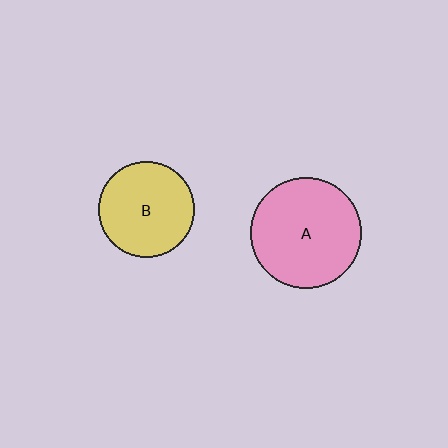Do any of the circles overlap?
No, none of the circles overlap.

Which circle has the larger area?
Circle A (pink).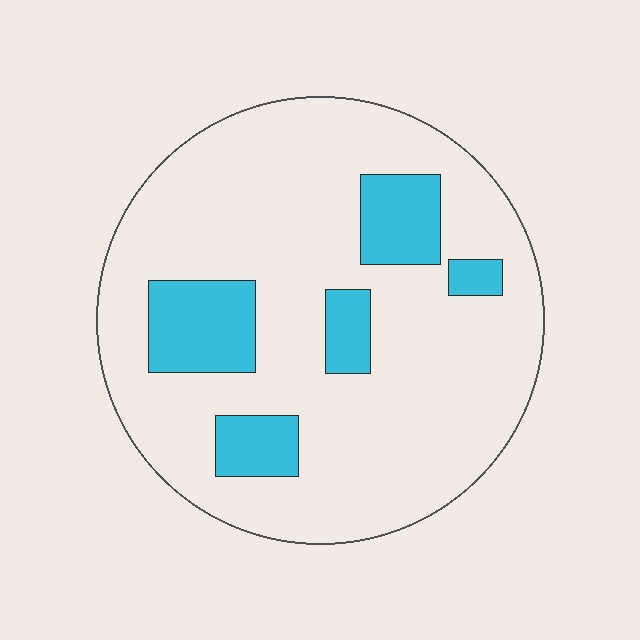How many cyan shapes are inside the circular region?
5.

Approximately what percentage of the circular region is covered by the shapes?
Approximately 20%.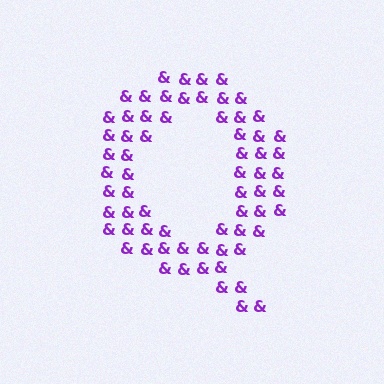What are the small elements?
The small elements are ampersands.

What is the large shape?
The large shape is the letter Q.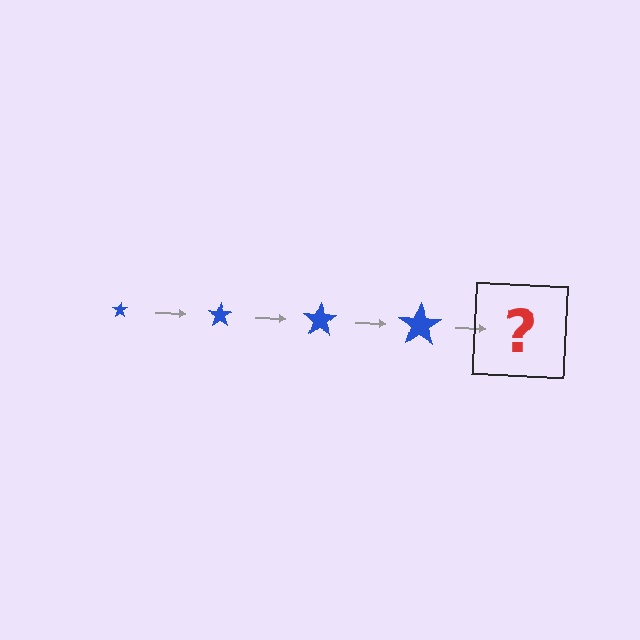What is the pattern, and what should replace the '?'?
The pattern is that the star gets progressively larger each step. The '?' should be a blue star, larger than the previous one.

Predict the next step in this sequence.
The next step is a blue star, larger than the previous one.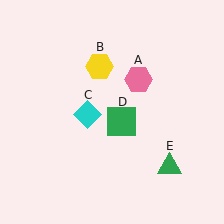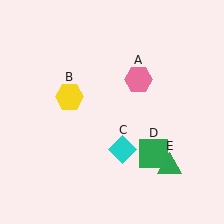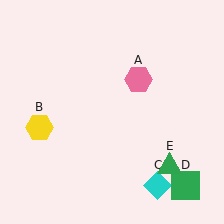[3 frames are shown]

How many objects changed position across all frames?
3 objects changed position: yellow hexagon (object B), cyan diamond (object C), green square (object D).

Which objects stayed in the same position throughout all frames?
Pink hexagon (object A) and green triangle (object E) remained stationary.